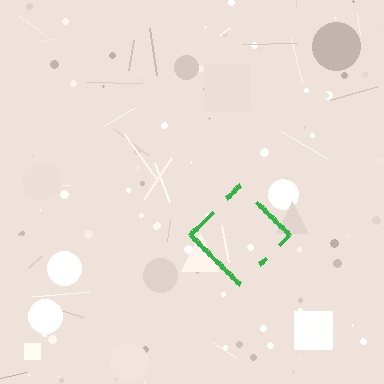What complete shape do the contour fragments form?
The contour fragments form a diamond.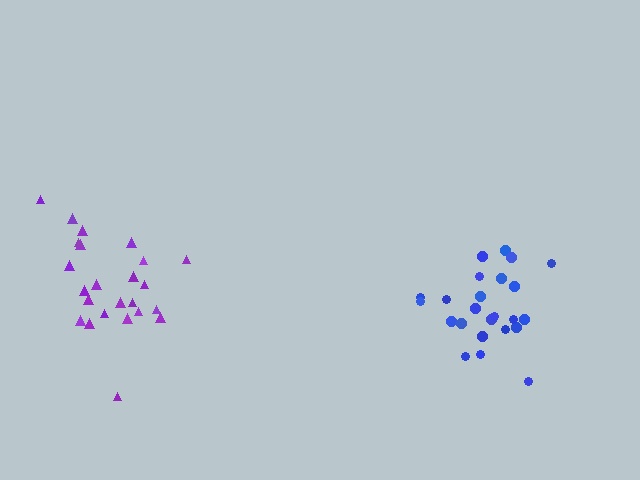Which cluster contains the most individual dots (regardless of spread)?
Blue (24).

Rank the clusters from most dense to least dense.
blue, purple.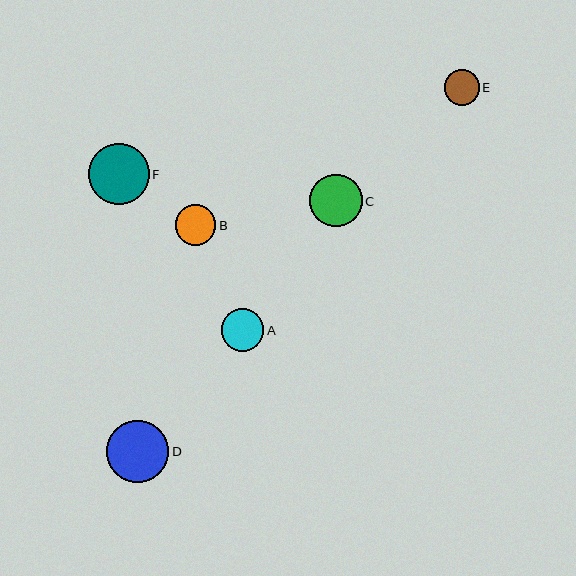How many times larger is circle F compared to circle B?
Circle F is approximately 1.5 times the size of circle B.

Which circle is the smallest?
Circle E is the smallest with a size of approximately 35 pixels.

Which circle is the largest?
Circle D is the largest with a size of approximately 62 pixels.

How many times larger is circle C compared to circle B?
Circle C is approximately 1.3 times the size of circle B.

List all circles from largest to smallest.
From largest to smallest: D, F, C, A, B, E.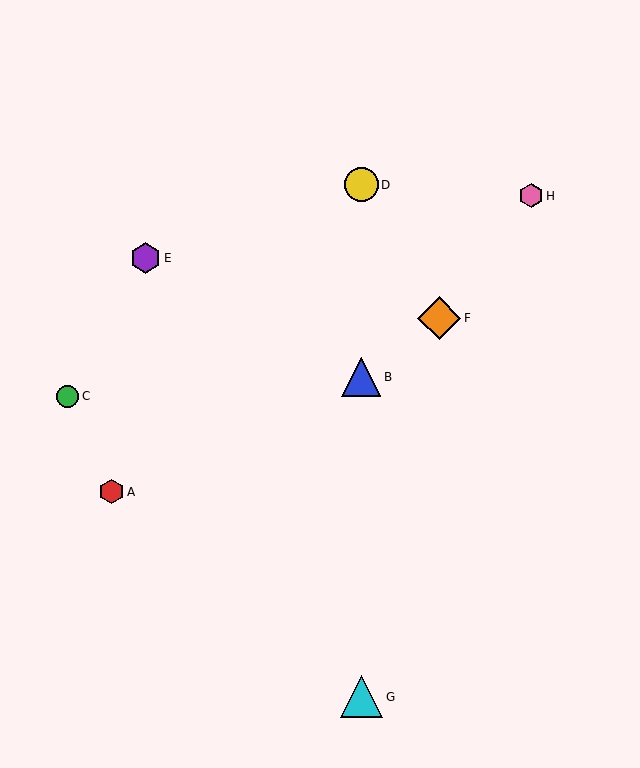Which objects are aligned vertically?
Objects B, D, G are aligned vertically.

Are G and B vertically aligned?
Yes, both are at x≈361.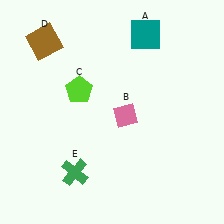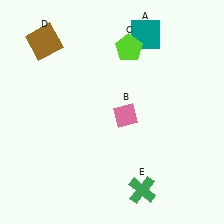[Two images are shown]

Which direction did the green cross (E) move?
The green cross (E) moved right.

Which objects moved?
The objects that moved are: the lime pentagon (C), the green cross (E).